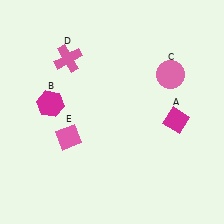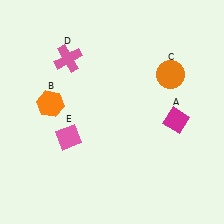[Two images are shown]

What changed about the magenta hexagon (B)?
In Image 1, B is magenta. In Image 2, it changed to orange.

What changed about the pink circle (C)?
In Image 1, C is pink. In Image 2, it changed to orange.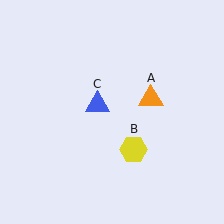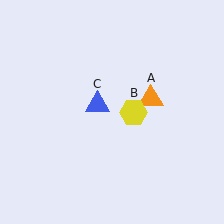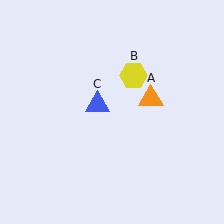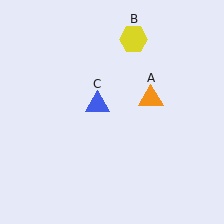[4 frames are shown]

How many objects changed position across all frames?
1 object changed position: yellow hexagon (object B).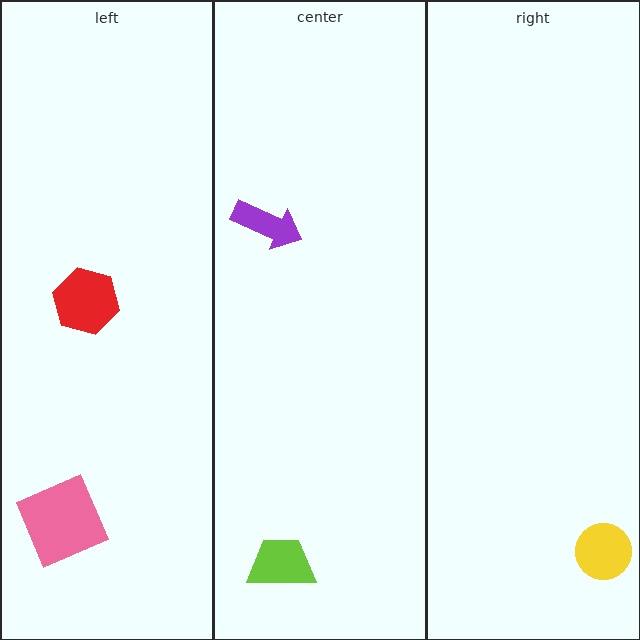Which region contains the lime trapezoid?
The center region.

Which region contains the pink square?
The left region.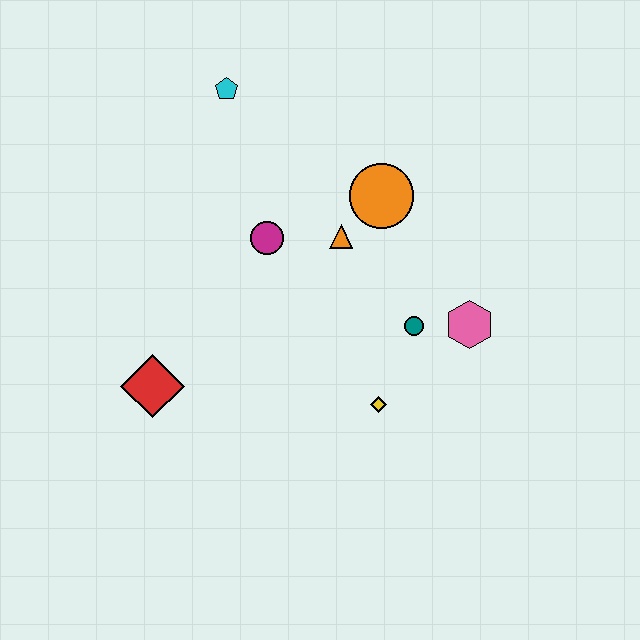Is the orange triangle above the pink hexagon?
Yes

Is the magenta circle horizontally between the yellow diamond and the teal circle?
No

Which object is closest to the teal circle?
The pink hexagon is closest to the teal circle.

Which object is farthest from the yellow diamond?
The cyan pentagon is farthest from the yellow diamond.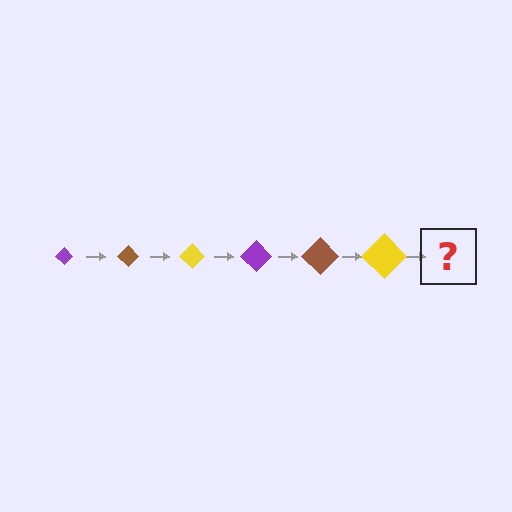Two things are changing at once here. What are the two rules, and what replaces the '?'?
The two rules are that the diamond grows larger each step and the color cycles through purple, brown, and yellow. The '?' should be a purple diamond, larger than the previous one.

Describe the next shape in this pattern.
It should be a purple diamond, larger than the previous one.